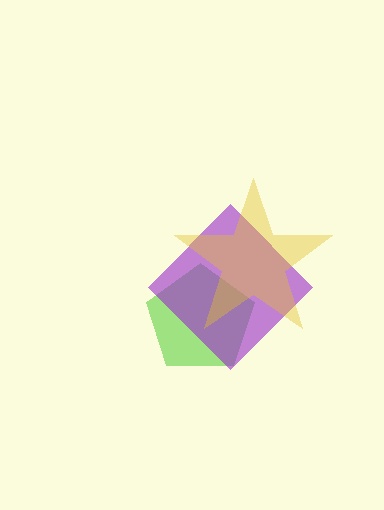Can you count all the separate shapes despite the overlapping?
Yes, there are 3 separate shapes.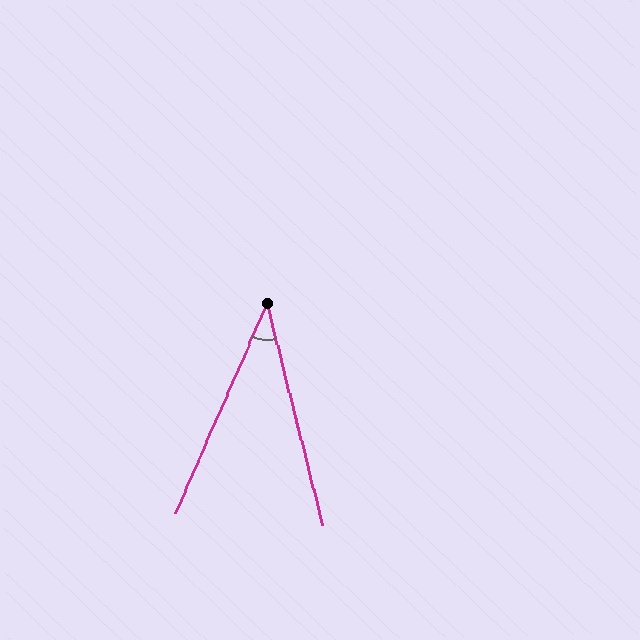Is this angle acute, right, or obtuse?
It is acute.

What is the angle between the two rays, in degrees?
Approximately 38 degrees.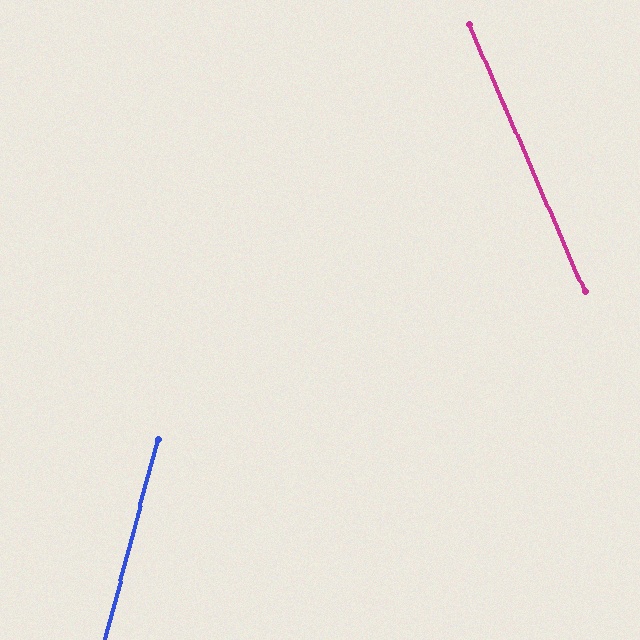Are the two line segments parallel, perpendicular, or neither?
Neither parallel nor perpendicular — they differ by about 38°.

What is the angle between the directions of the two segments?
Approximately 38 degrees.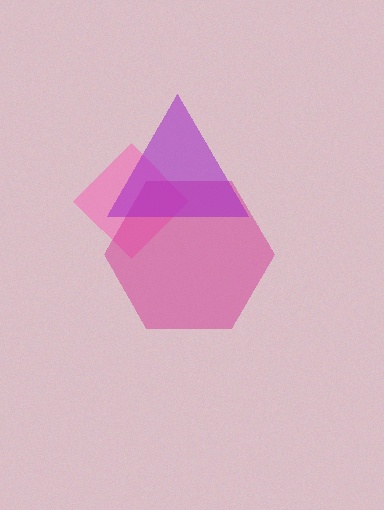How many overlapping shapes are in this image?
There are 3 overlapping shapes in the image.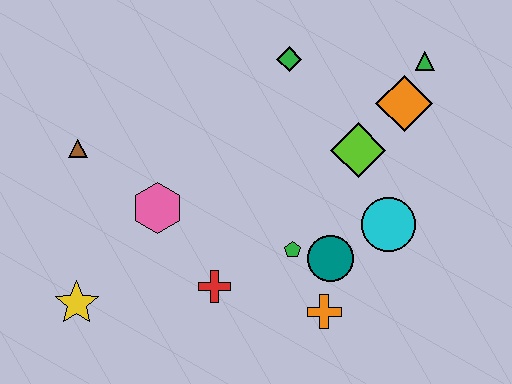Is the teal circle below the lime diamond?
Yes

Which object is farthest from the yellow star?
The green triangle is farthest from the yellow star.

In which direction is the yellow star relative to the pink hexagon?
The yellow star is below the pink hexagon.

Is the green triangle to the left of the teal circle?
No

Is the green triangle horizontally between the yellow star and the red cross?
No